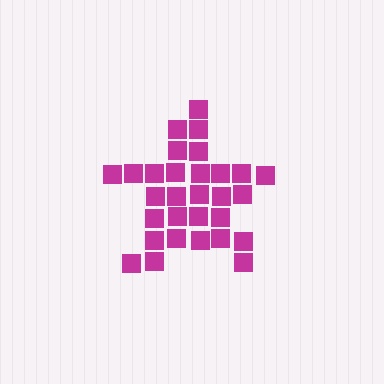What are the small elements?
The small elements are squares.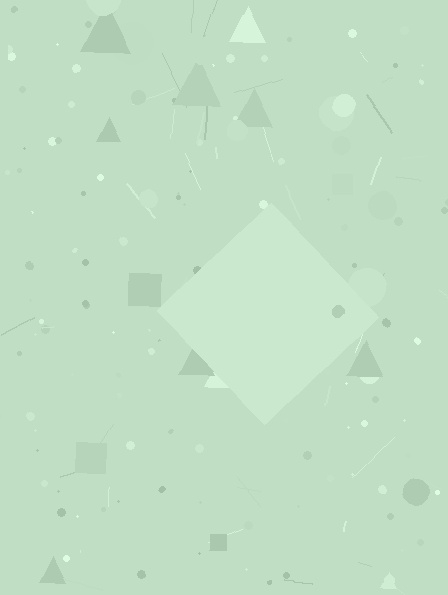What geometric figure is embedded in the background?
A diamond is embedded in the background.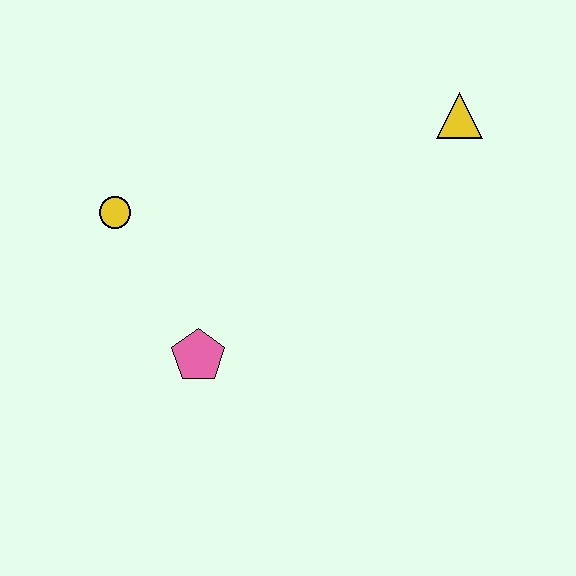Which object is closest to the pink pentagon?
The yellow circle is closest to the pink pentagon.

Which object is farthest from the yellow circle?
The yellow triangle is farthest from the yellow circle.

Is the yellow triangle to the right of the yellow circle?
Yes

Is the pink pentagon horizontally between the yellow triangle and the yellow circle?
Yes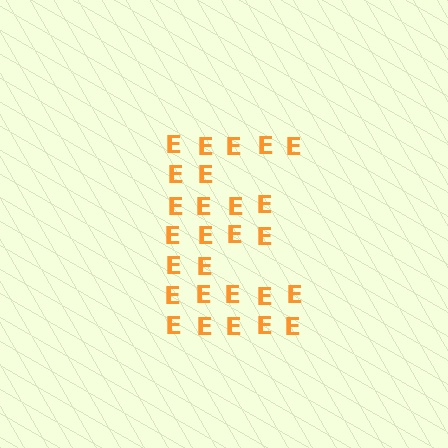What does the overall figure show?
The overall figure shows the letter E.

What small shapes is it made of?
It is made of small letter E's.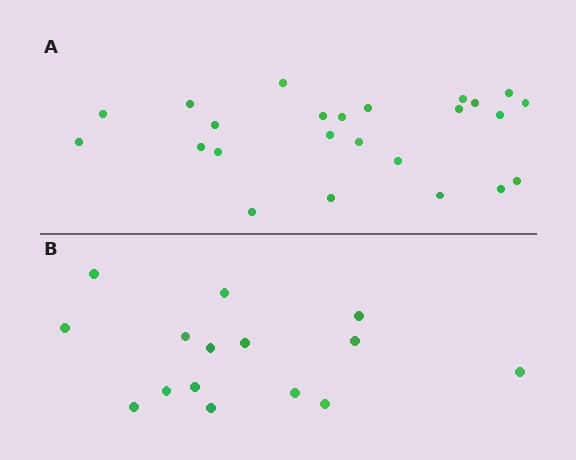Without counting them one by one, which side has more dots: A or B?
Region A (the top region) has more dots.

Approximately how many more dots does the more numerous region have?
Region A has roughly 8 or so more dots than region B.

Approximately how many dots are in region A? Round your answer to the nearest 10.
About 20 dots. (The exact count is 24, which rounds to 20.)